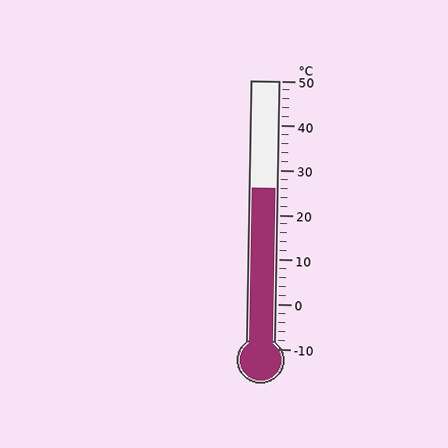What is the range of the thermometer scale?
The thermometer scale ranges from -10°C to 50°C.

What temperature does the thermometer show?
The thermometer shows approximately 26°C.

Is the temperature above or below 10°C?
The temperature is above 10°C.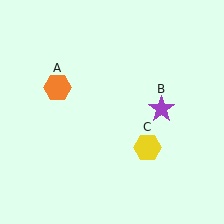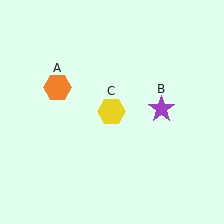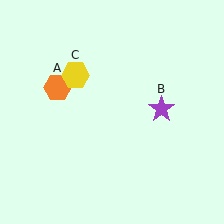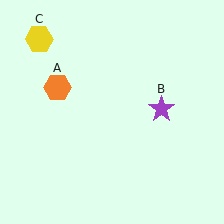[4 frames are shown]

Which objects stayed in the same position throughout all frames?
Orange hexagon (object A) and purple star (object B) remained stationary.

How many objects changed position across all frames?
1 object changed position: yellow hexagon (object C).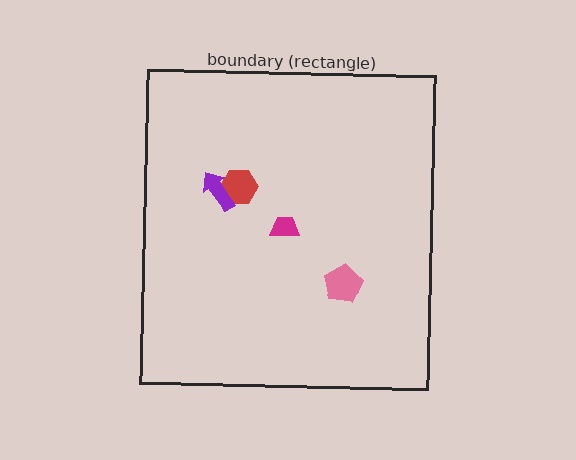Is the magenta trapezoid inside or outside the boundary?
Inside.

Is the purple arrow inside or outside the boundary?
Inside.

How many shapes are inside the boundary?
4 inside, 0 outside.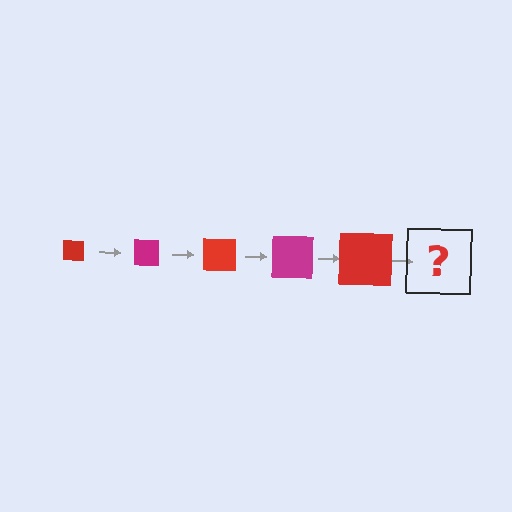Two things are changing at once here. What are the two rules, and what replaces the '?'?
The two rules are that the square grows larger each step and the color cycles through red and magenta. The '?' should be a magenta square, larger than the previous one.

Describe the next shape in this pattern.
It should be a magenta square, larger than the previous one.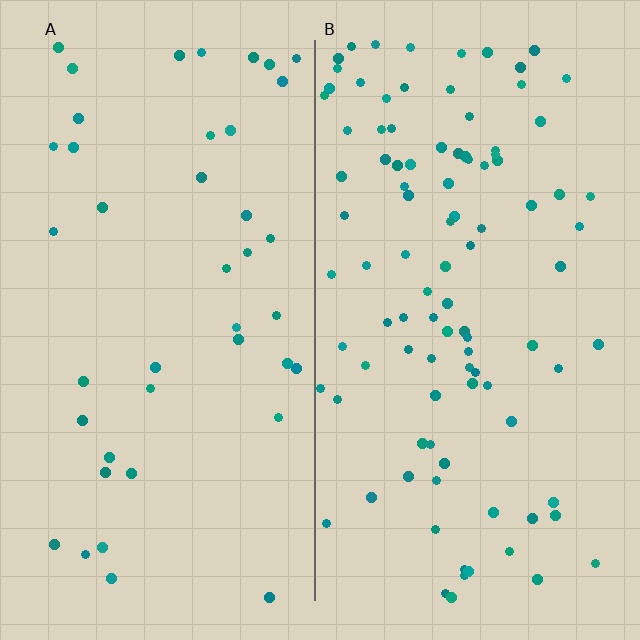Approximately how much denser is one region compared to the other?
Approximately 2.4× — region B over region A.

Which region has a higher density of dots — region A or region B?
B (the right).